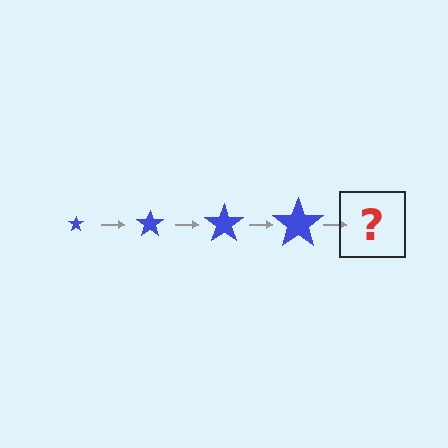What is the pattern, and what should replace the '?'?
The pattern is that the star gets progressively larger each step. The '?' should be a blue star, larger than the previous one.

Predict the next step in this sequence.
The next step is a blue star, larger than the previous one.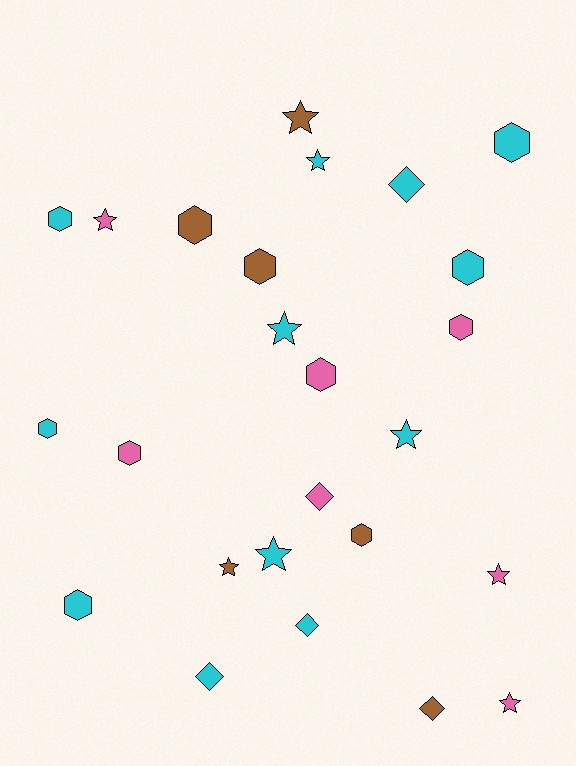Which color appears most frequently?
Cyan, with 12 objects.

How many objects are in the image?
There are 25 objects.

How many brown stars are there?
There are 2 brown stars.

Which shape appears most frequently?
Hexagon, with 11 objects.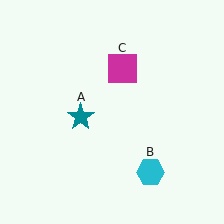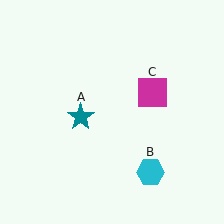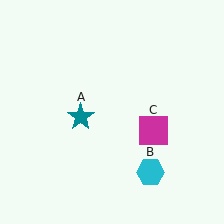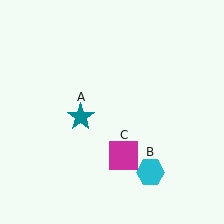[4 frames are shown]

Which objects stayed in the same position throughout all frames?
Teal star (object A) and cyan hexagon (object B) remained stationary.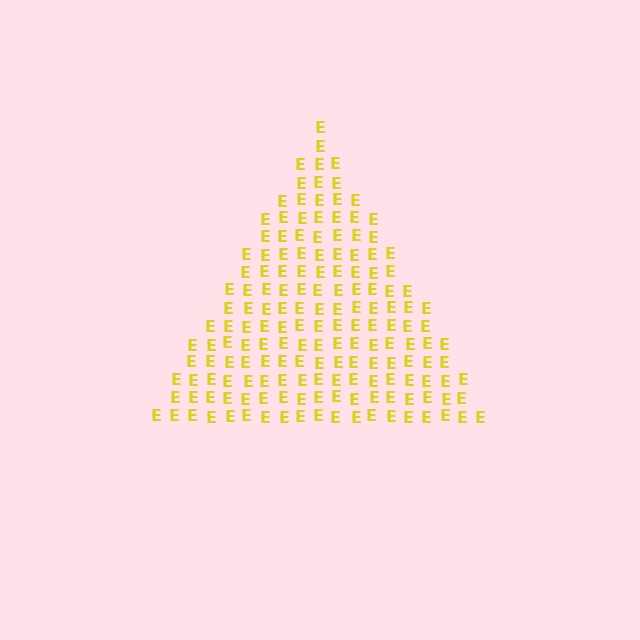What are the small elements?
The small elements are letter E's.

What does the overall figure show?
The overall figure shows a triangle.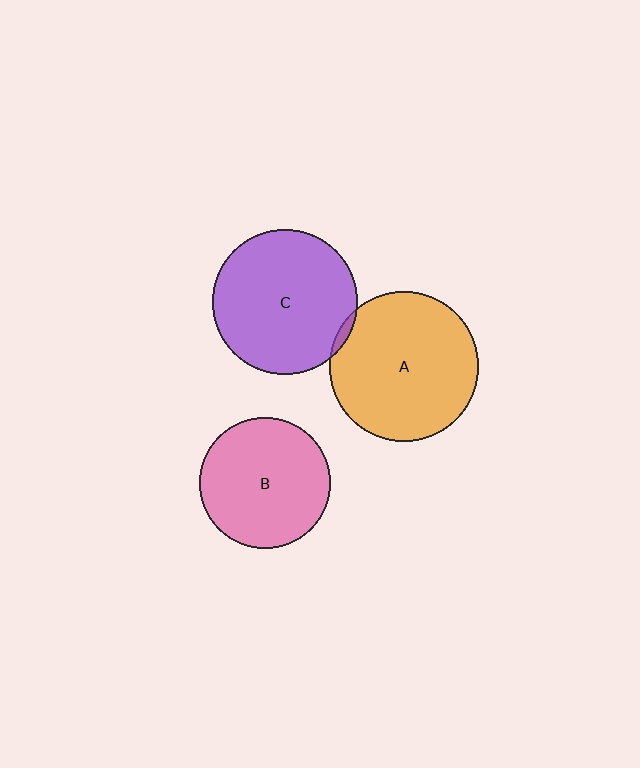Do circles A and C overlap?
Yes.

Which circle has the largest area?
Circle A (orange).